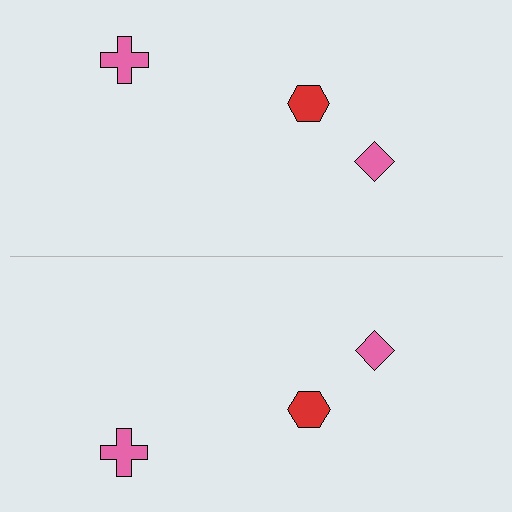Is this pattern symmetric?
Yes, this pattern has bilateral (reflection) symmetry.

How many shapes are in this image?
There are 6 shapes in this image.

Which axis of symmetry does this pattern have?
The pattern has a horizontal axis of symmetry running through the center of the image.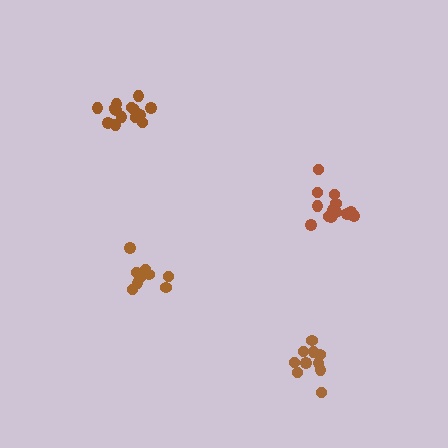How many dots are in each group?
Group 1: 14 dots, Group 2: 14 dots, Group 3: 10 dots, Group 4: 9 dots (47 total).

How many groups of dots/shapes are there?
There are 4 groups.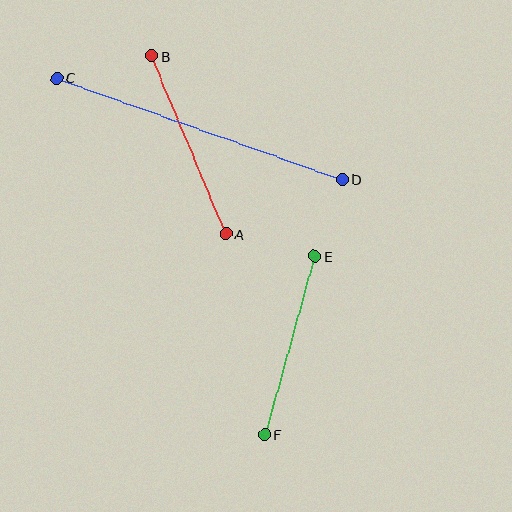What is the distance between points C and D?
The distance is approximately 303 pixels.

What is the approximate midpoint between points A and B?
The midpoint is at approximately (189, 145) pixels.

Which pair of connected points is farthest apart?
Points C and D are farthest apart.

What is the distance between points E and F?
The distance is approximately 185 pixels.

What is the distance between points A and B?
The distance is approximately 193 pixels.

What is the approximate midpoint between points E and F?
The midpoint is at approximately (290, 345) pixels.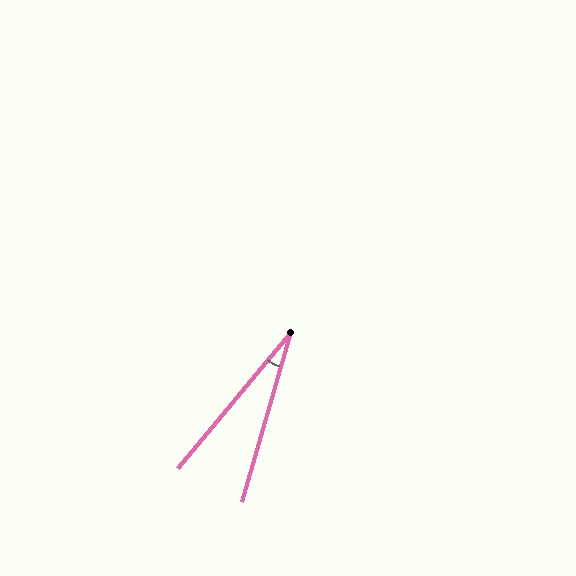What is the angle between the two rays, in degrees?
Approximately 23 degrees.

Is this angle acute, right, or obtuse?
It is acute.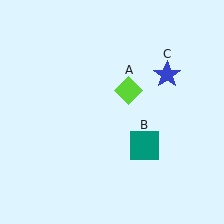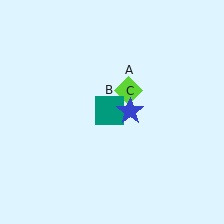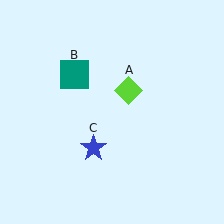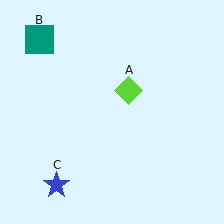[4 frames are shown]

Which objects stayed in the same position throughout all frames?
Lime diamond (object A) remained stationary.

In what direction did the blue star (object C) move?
The blue star (object C) moved down and to the left.